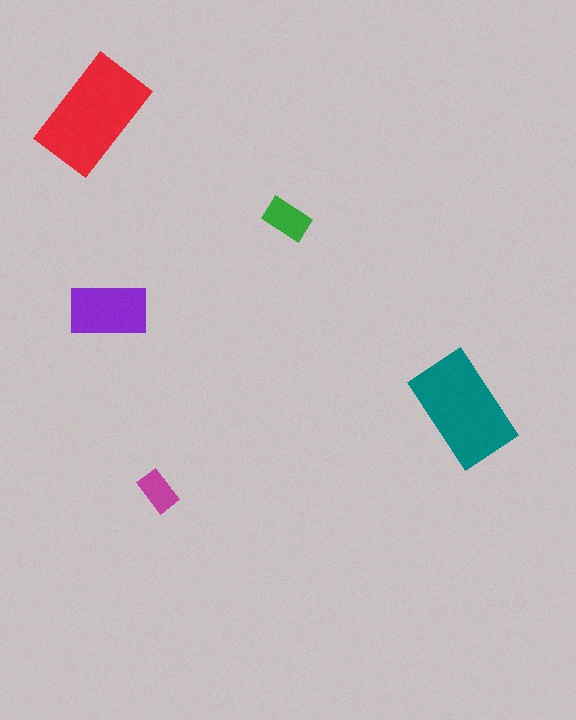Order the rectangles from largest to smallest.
the red one, the teal one, the purple one, the green one, the magenta one.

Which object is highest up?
The red rectangle is topmost.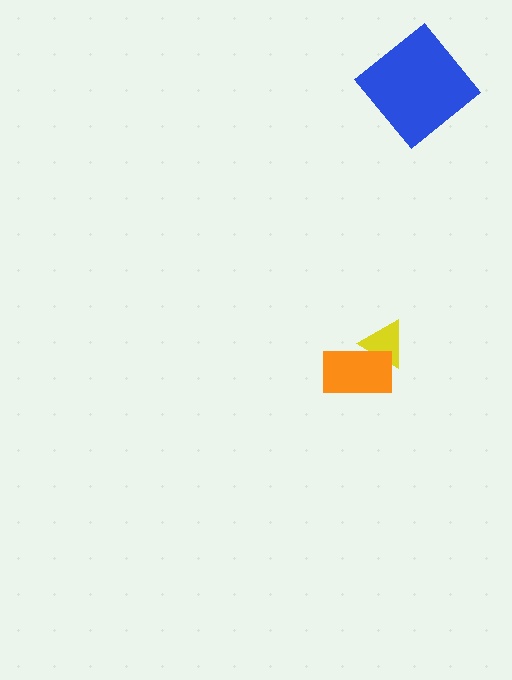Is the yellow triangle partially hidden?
Yes, it is partially covered by another shape.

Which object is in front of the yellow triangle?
The orange rectangle is in front of the yellow triangle.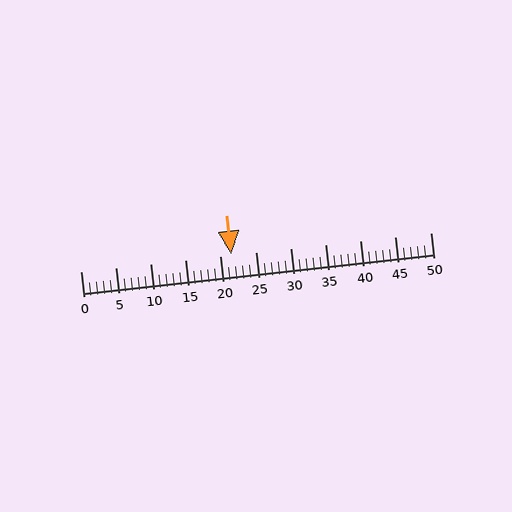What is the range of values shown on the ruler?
The ruler shows values from 0 to 50.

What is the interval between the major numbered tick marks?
The major tick marks are spaced 5 units apart.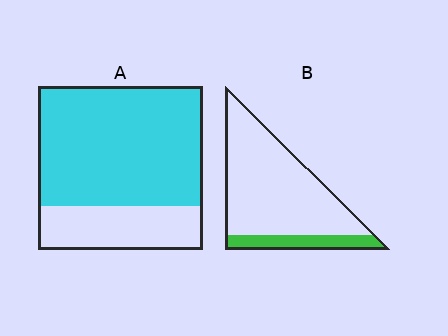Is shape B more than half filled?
No.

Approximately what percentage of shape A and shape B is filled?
A is approximately 75% and B is approximately 15%.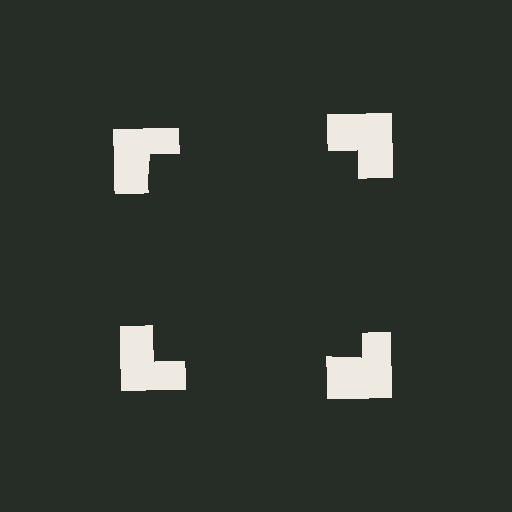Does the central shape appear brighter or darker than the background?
It typically appears slightly darker than the background, even though no actual brightness change is drawn.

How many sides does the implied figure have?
4 sides.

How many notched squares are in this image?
There are 4 — one at each vertex of the illusory square.